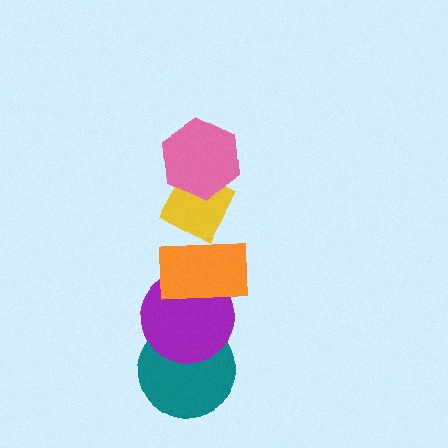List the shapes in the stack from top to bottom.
From top to bottom: the pink hexagon, the yellow diamond, the orange rectangle, the purple circle, the teal circle.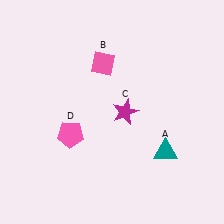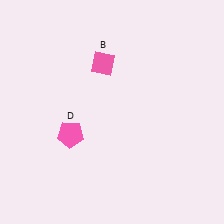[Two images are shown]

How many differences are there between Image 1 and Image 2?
There are 2 differences between the two images.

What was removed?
The magenta star (C), the teal triangle (A) were removed in Image 2.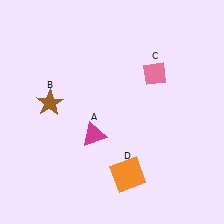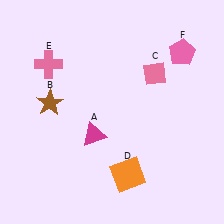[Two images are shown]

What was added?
A pink cross (E), a pink pentagon (F) were added in Image 2.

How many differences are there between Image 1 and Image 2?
There are 2 differences between the two images.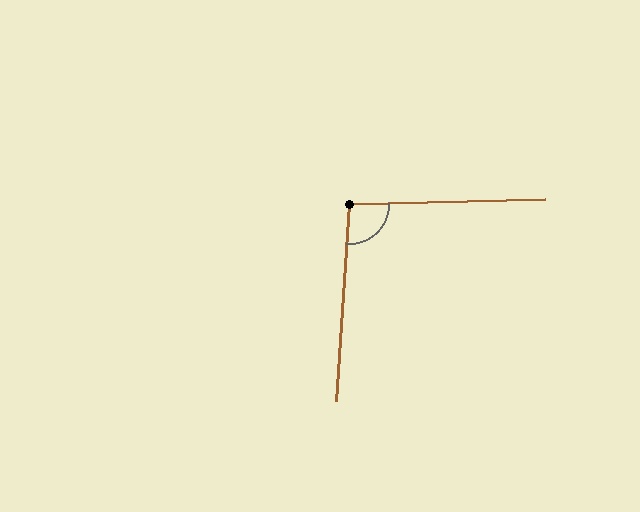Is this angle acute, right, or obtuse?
It is obtuse.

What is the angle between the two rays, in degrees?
Approximately 95 degrees.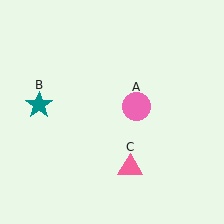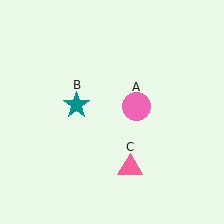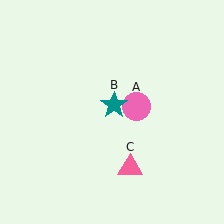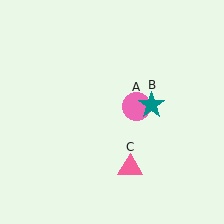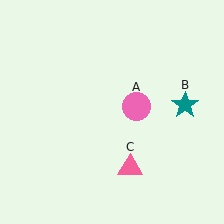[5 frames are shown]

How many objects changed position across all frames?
1 object changed position: teal star (object B).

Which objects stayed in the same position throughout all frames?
Pink circle (object A) and pink triangle (object C) remained stationary.